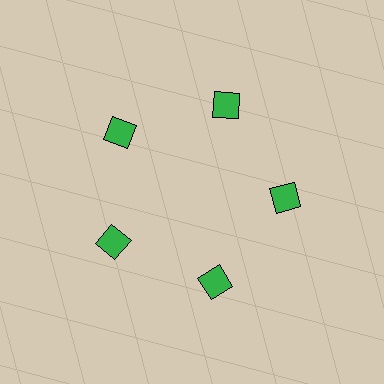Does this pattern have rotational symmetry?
Yes, this pattern has 5-fold rotational symmetry. It looks the same after rotating 72 degrees around the center.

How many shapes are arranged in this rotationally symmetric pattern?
There are 5 shapes, arranged in 5 groups of 1.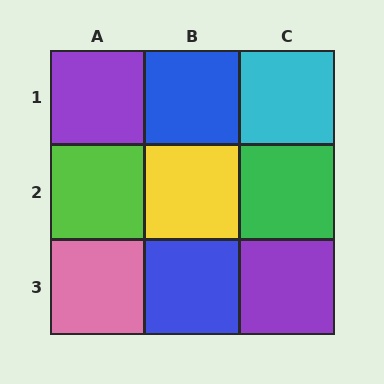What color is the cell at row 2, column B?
Yellow.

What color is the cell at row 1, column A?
Purple.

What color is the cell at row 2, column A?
Lime.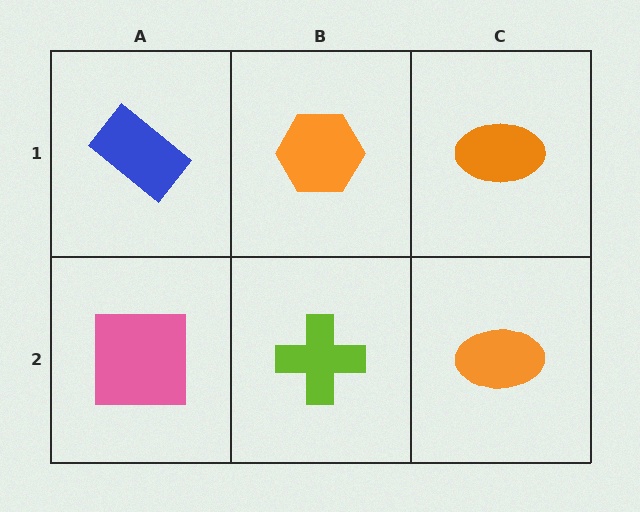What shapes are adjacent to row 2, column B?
An orange hexagon (row 1, column B), a pink square (row 2, column A), an orange ellipse (row 2, column C).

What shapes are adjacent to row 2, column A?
A blue rectangle (row 1, column A), a lime cross (row 2, column B).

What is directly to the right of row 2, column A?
A lime cross.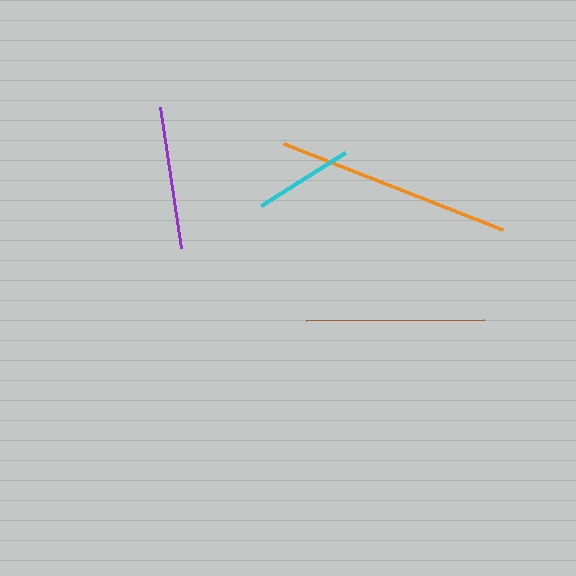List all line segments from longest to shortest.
From longest to shortest: orange, brown, purple, cyan.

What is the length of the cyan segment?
The cyan segment is approximately 100 pixels long.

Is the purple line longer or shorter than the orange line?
The orange line is longer than the purple line.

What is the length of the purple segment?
The purple segment is approximately 142 pixels long.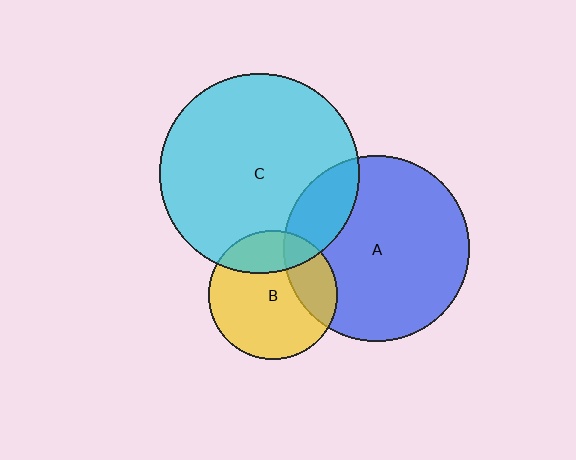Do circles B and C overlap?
Yes.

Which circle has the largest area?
Circle C (cyan).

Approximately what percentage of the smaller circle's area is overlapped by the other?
Approximately 25%.